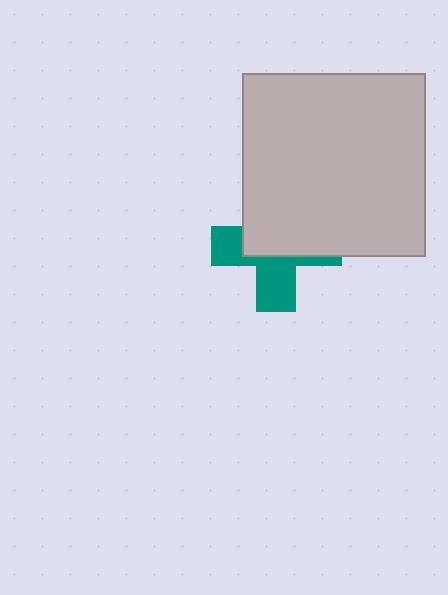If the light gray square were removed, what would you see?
You would see the complete teal cross.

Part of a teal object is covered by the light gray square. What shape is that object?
It is a cross.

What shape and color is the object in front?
The object in front is a light gray square.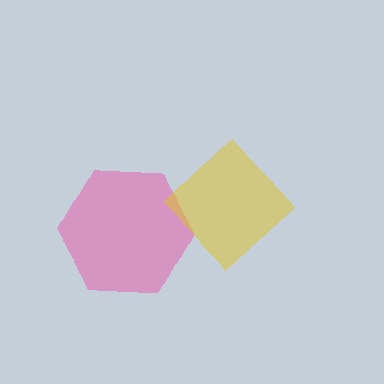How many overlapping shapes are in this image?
There are 2 overlapping shapes in the image.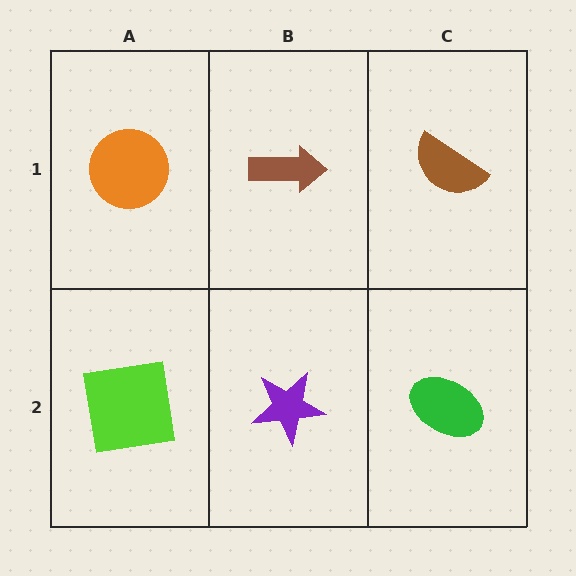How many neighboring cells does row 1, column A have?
2.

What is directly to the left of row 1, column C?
A brown arrow.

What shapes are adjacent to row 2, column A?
An orange circle (row 1, column A), a purple star (row 2, column B).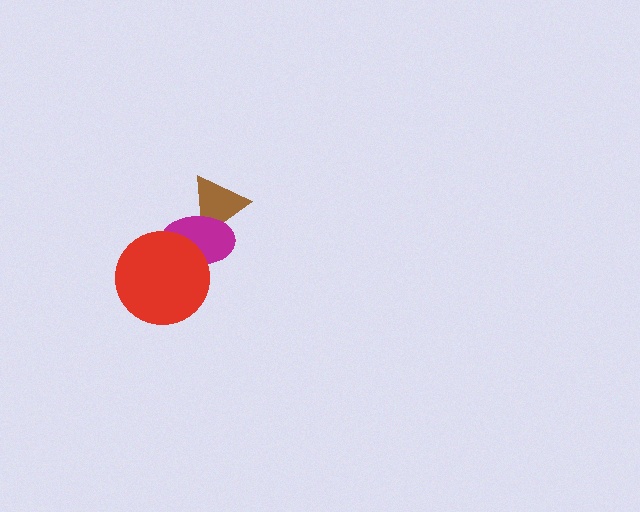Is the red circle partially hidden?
No, no other shape covers it.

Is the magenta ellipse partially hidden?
Yes, it is partially covered by another shape.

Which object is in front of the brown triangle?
The magenta ellipse is in front of the brown triangle.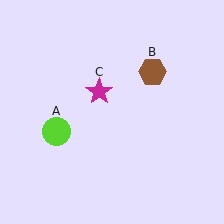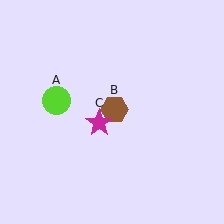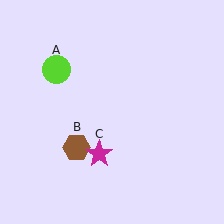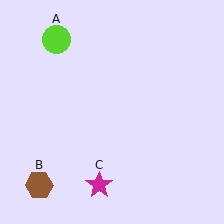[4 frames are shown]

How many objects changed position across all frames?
3 objects changed position: lime circle (object A), brown hexagon (object B), magenta star (object C).